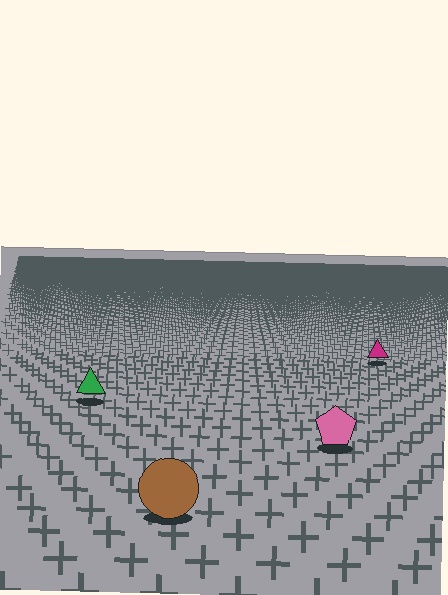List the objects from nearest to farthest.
From nearest to farthest: the brown circle, the pink pentagon, the green triangle, the magenta triangle.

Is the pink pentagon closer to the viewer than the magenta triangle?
Yes. The pink pentagon is closer — you can tell from the texture gradient: the ground texture is coarser near it.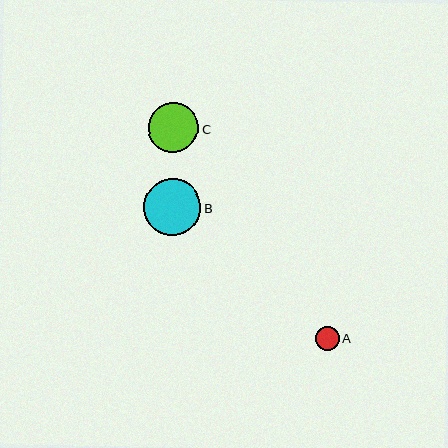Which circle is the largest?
Circle B is the largest with a size of approximately 57 pixels.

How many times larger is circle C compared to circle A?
Circle C is approximately 2.1 times the size of circle A.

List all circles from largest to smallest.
From largest to smallest: B, C, A.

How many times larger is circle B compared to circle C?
Circle B is approximately 1.1 times the size of circle C.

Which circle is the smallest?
Circle A is the smallest with a size of approximately 24 pixels.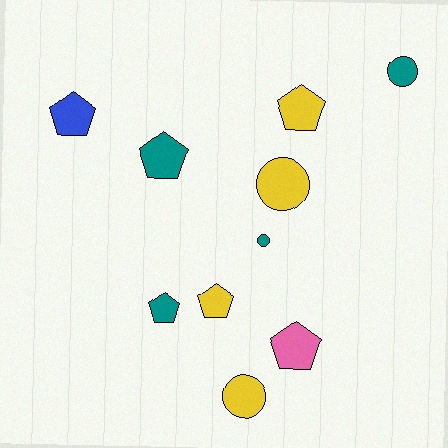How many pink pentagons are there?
There is 1 pink pentagon.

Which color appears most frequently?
Teal, with 4 objects.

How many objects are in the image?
There are 10 objects.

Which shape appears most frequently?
Pentagon, with 6 objects.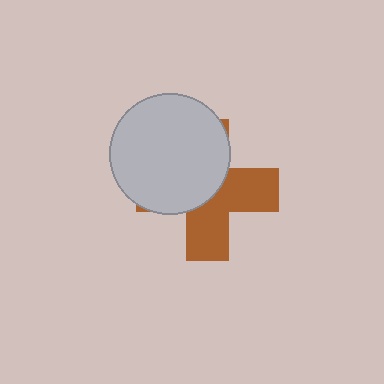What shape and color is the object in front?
The object in front is a light gray circle.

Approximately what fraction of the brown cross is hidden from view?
Roughly 52% of the brown cross is hidden behind the light gray circle.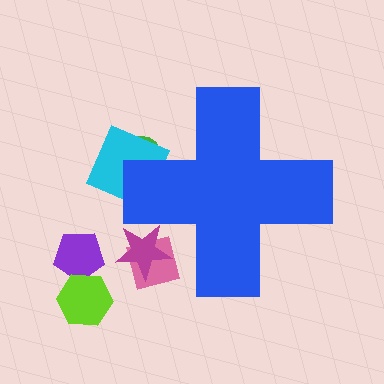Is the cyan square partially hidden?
Yes, the cyan square is partially hidden behind the blue cross.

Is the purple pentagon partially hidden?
No, the purple pentagon is fully visible.